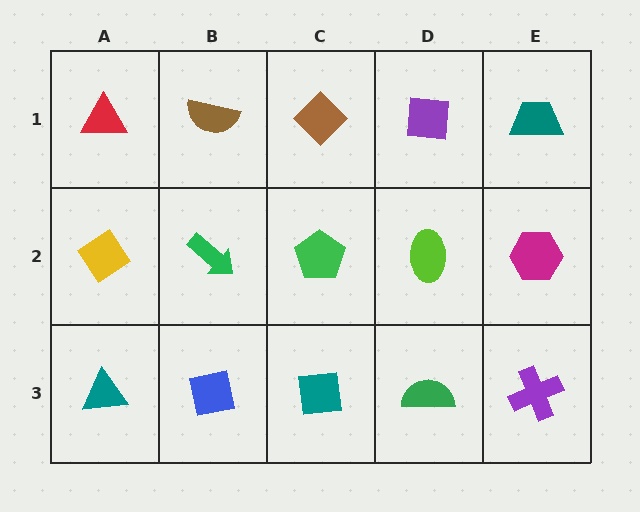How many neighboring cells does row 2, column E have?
3.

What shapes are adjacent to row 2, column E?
A teal trapezoid (row 1, column E), a purple cross (row 3, column E), a lime ellipse (row 2, column D).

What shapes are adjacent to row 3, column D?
A lime ellipse (row 2, column D), a teal square (row 3, column C), a purple cross (row 3, column E).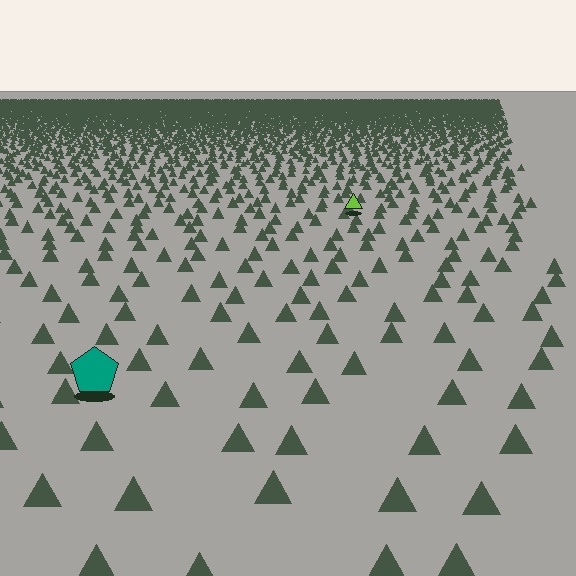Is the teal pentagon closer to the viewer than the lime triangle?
Yes. The teal pentagon is closer — you can tell from the texture gradient: the ground texture is coarser near it.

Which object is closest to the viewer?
The teal pentagon is closest. The texture marks near it are larger and more spread out.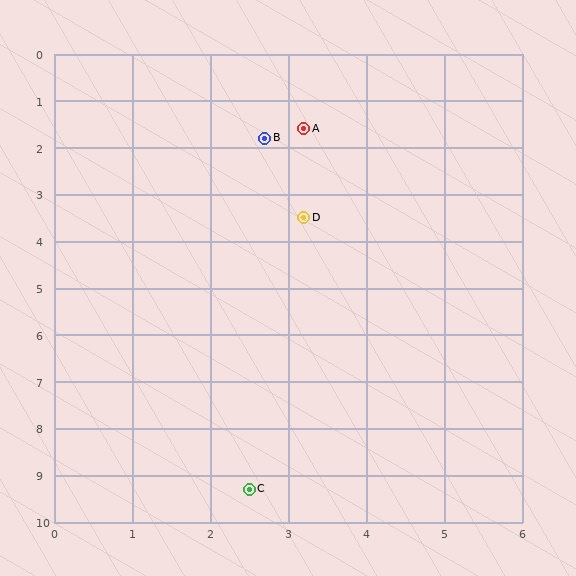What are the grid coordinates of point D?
Point D is at approximately (3.2, 3.5).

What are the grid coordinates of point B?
Point B is at approximately (2.7, 1.8).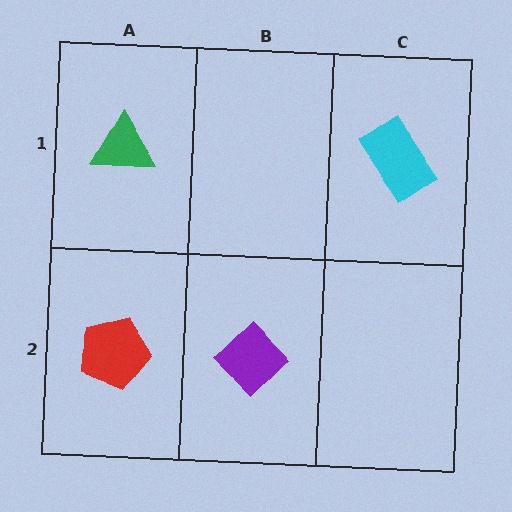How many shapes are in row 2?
2 shapes.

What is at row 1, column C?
A cyan rectangle.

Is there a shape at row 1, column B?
No, that cell is empty.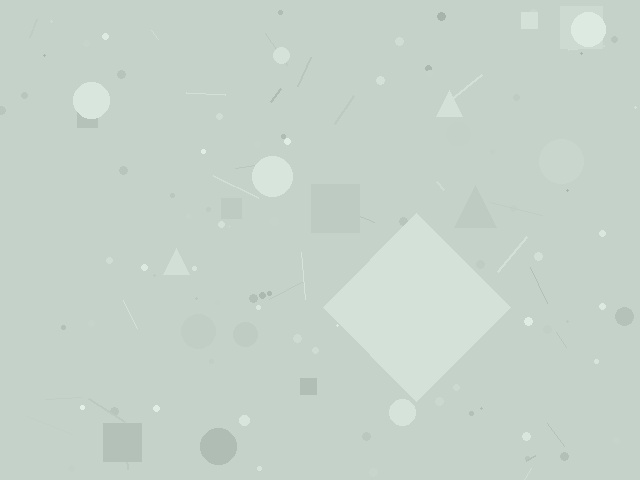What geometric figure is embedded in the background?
A diamond is embedded in the background.